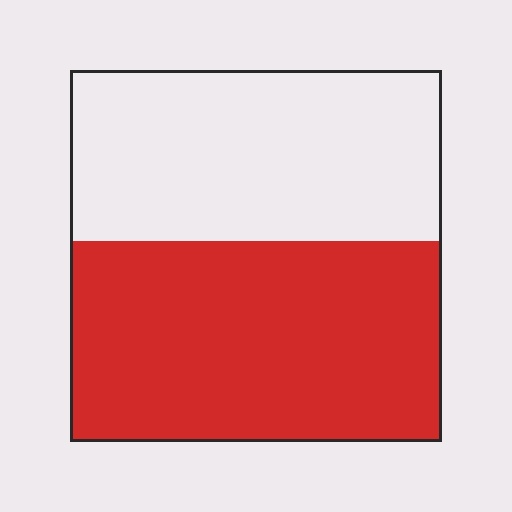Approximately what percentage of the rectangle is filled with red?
Approximately 55%.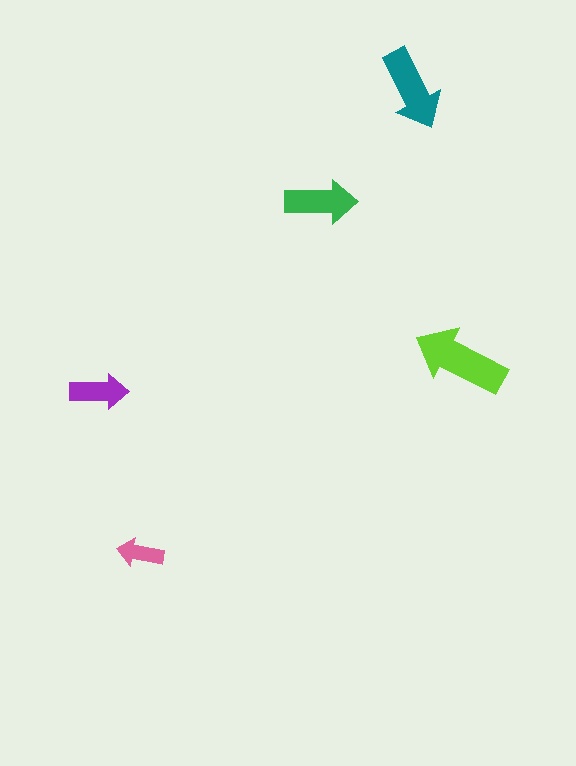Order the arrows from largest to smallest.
the lime one, the teal one, the green one, the purple one, the pink one.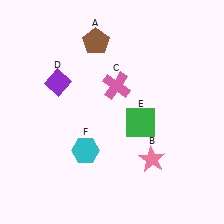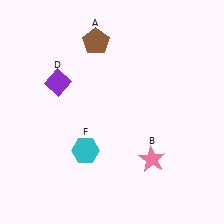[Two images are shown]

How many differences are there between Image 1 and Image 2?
There are 2 differences between the two images.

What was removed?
The green square (E), the pink cross (C) were removed in Image 2.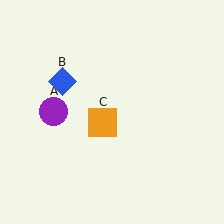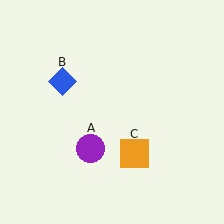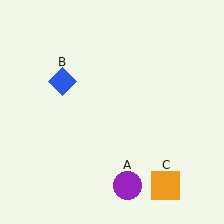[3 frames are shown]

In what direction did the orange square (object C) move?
The orange square (object C) moved down and to the right.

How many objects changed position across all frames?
2 objects changed position: purple circle (object A), orange square (object C).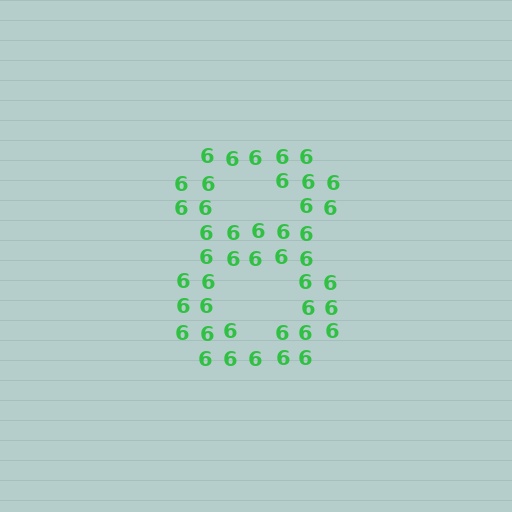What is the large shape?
The large shape is the digit 8.